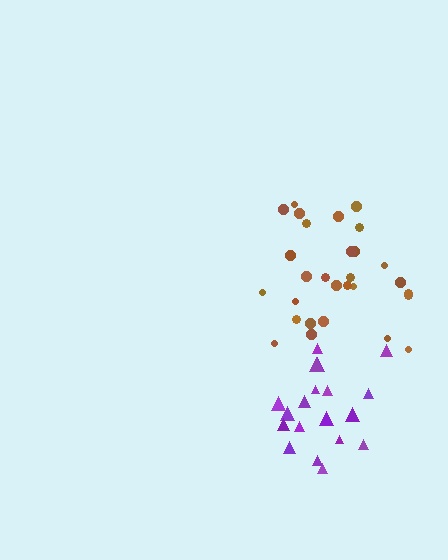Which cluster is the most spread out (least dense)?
Brown.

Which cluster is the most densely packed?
Purple.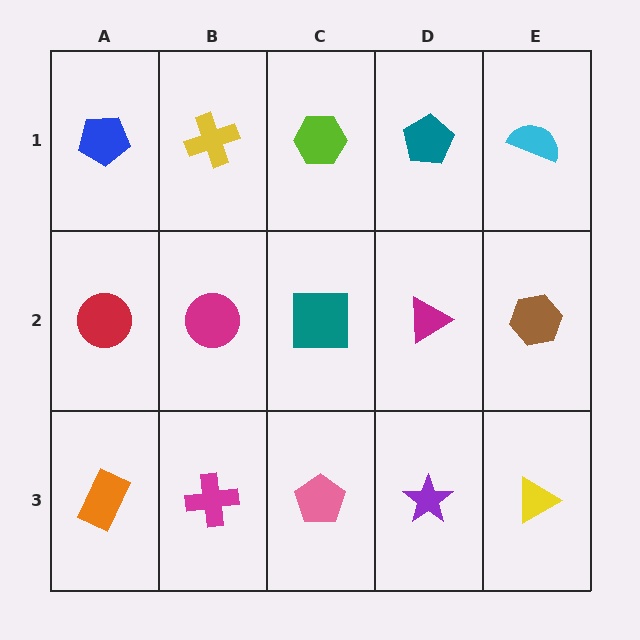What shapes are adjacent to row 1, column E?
A brown hexagon (row 2, column E), a teal pentagon (row 1, column D).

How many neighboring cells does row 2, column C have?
4.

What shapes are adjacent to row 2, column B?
A yellow cross (row 1, column B), a magenta cross (row 3, column B), a red circle (row 2, column A), a teal square (row 2, column C).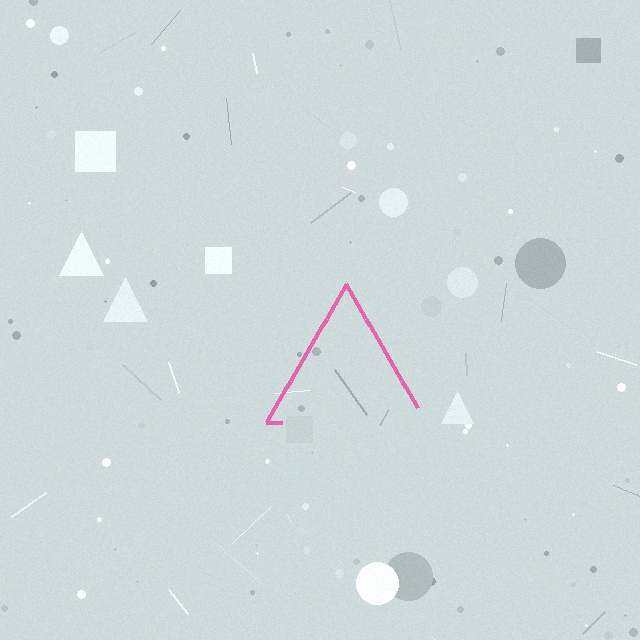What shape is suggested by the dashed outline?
The dashed outline suggests a triangle.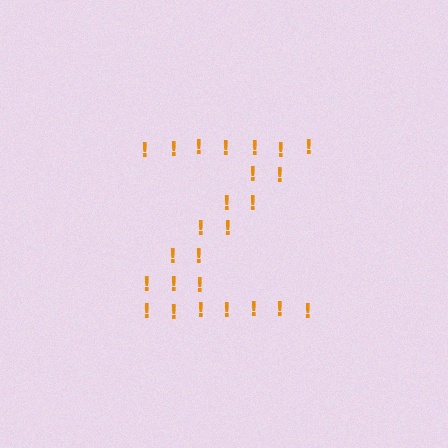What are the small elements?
The small elements are exclamation marks.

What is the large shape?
The large shape is the letter Z.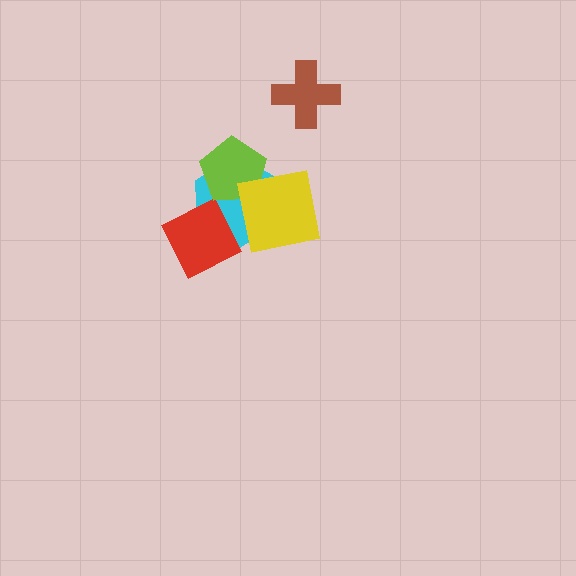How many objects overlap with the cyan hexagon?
3 objects overlap with the cyan hexagon.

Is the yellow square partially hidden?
No, no other shape covers it.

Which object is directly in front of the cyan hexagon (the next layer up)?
The red diamond is directly in front of the cyan hexagon.